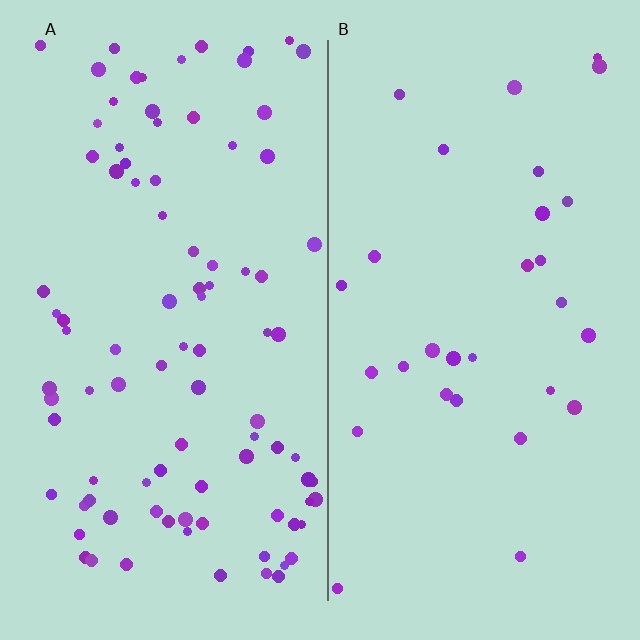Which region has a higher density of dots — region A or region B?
A (the left).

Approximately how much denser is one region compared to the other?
Approximately 3.0× — region A over region B.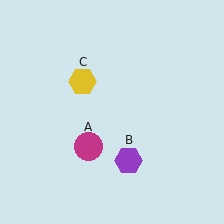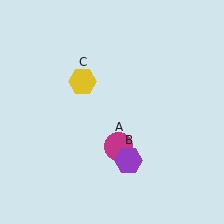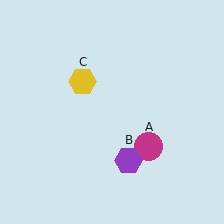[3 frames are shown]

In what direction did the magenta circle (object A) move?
The magenta circle (object A) moved right.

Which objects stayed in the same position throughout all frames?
Purple hexagon (object B) and yellow hexagon (object C) remained stationary.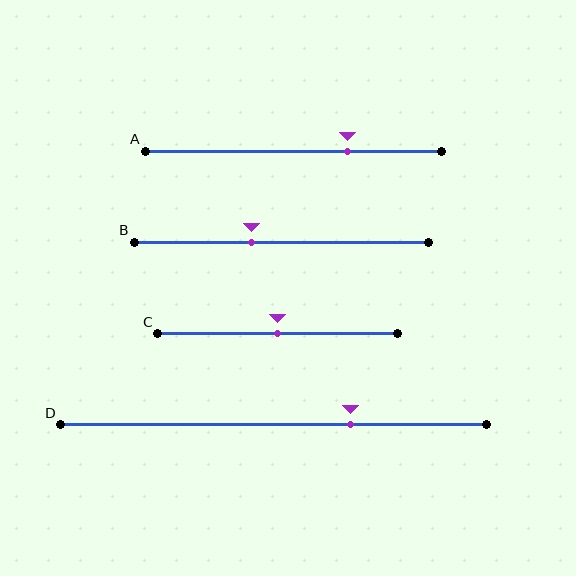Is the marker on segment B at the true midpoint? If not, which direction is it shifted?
No, the marker on segment B is shifted to the left by about 10% of the segment length.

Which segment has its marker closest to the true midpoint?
Segment C has its marker closest to the true midpoint.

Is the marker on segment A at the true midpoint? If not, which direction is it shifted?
No, the marker on segment A is shifted to the right by about 18% of the segment length.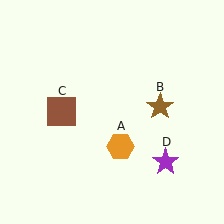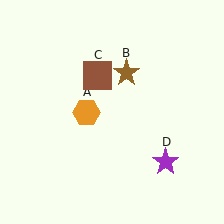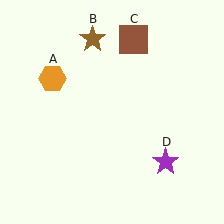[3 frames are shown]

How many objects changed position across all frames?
3 objects changed position: orange hexagon (object A), brown star (object B), brown square (object C).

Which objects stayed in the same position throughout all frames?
Purple star (object D) remained stationary.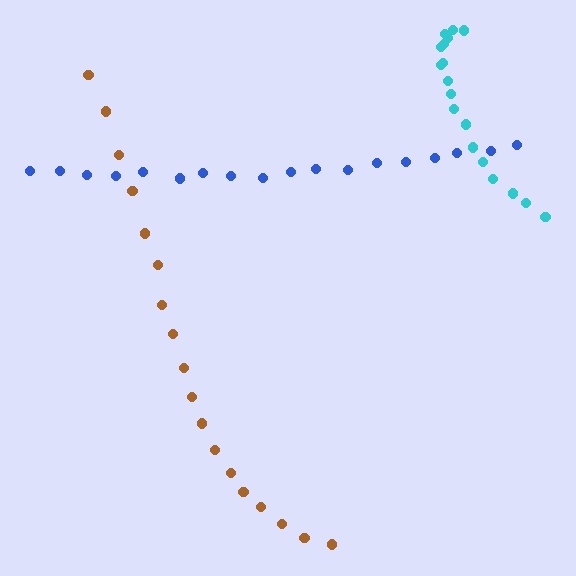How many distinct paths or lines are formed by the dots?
There are 3 distinct paths.